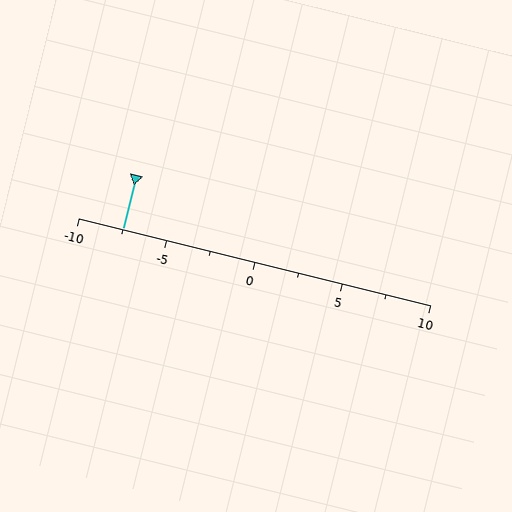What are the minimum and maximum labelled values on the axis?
The axis runs from -10 to 10.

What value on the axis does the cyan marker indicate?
The marker indicates approximately -7.5.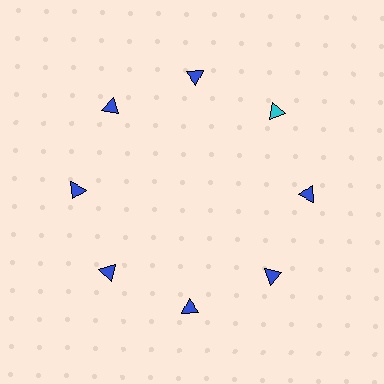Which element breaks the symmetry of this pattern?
The cyan triangle at roughly the 2 o'clock position breaks the symmetry. All other shapes are blue triangles.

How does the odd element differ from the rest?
It has a different color: cyan instead of blue.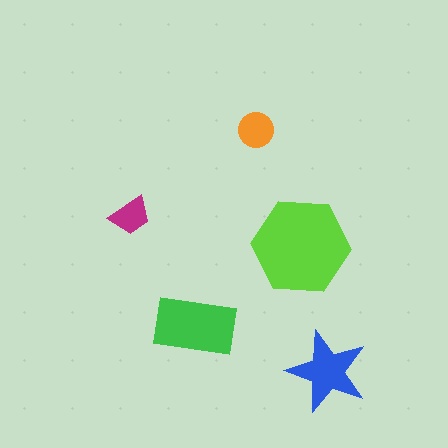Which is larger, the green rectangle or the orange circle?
The green rectangle.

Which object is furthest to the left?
The magenta trapezoid is leftmost.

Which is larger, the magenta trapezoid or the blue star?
The blue star.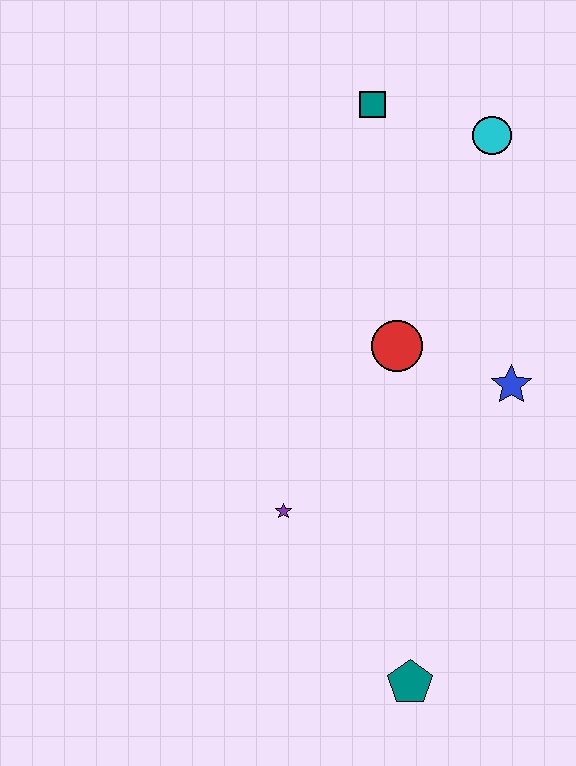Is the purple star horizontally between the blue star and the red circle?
No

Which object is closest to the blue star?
The red circle is closest to the blue star.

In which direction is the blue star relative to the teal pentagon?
The blue star is above the teal pentagon.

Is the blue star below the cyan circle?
Yes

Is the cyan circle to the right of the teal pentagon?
Yes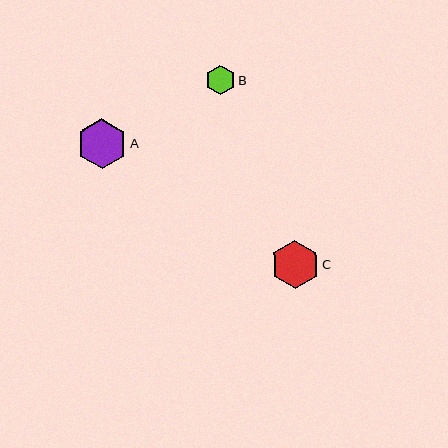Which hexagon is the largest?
Hexagon A is the largest with a size of approximately 50 pixels.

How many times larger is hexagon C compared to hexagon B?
Hexagon C is approximately 1.6 times the size of hexagon B.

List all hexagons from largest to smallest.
From largest to smallest: A, C, B.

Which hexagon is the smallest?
Hexagon B is the smallest with a size of approximately 29 pixels.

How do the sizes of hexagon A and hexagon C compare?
Hexagon A and hexagon C are approximately the same size.